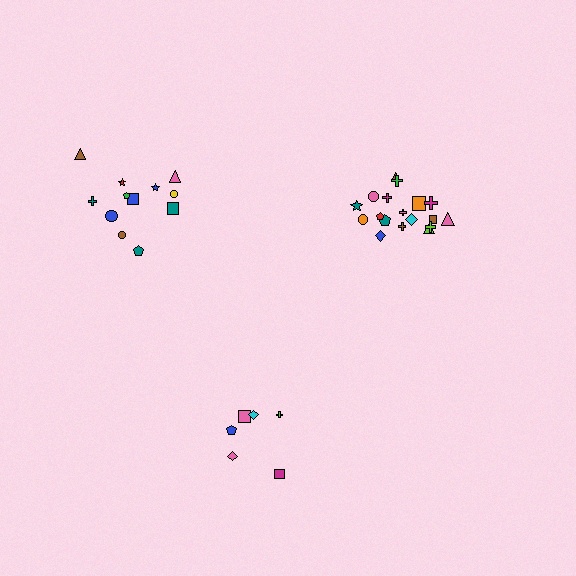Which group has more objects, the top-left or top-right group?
The top-right group.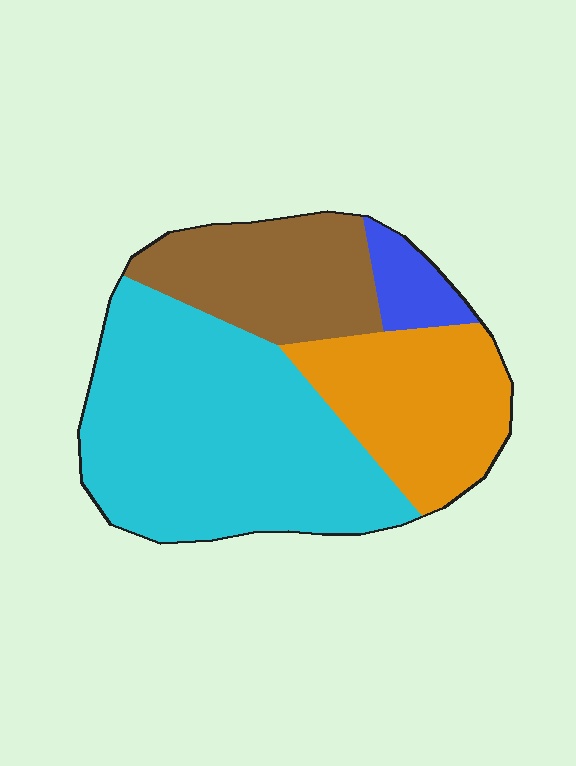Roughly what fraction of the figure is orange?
Orange takes up less than a quarter of the figure.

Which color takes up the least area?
Blue, at roughly 5%.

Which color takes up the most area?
Cyan, at roughly 50%.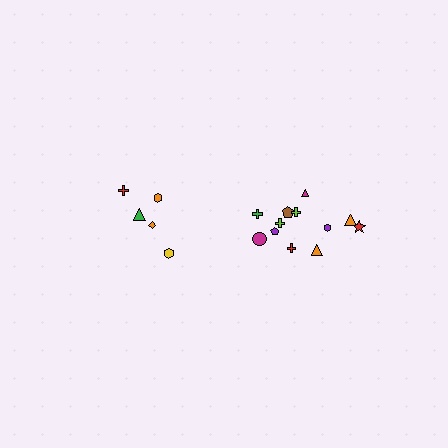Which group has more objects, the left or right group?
The right group.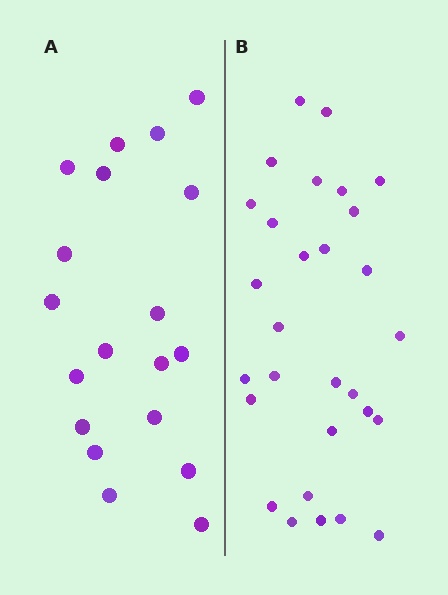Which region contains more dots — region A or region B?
Region B (the right region) has more dots.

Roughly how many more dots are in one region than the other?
Region B has roughly 10 or so more dots than region A.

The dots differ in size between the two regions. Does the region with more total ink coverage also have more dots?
No. Region A has more total ink coverage because its dots are larger, but region B actually contains more individual dots. Total area can be misleading — the number of items is what matters here.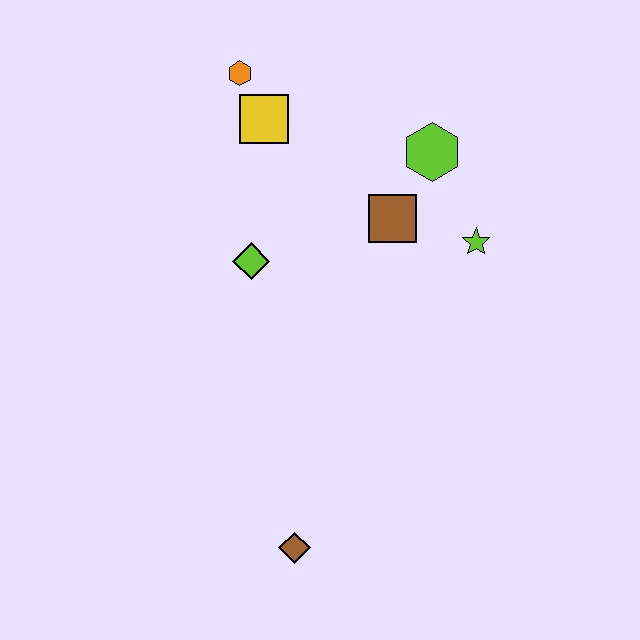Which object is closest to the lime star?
The brown square is closest to the lime star.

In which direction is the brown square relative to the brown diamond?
The brown square is above the brown diamond.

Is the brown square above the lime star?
Yes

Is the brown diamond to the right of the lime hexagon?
No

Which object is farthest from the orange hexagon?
The brown diamond is farthest from the orange hexagon.